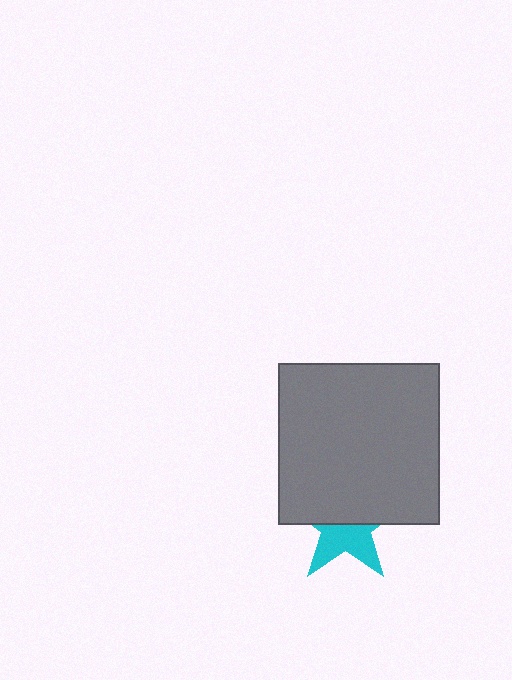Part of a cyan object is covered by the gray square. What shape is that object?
It is a star.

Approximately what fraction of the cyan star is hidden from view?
Roughly 56% of the cyan star is hidden behind the gray square.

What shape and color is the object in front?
The object in front is a gray square.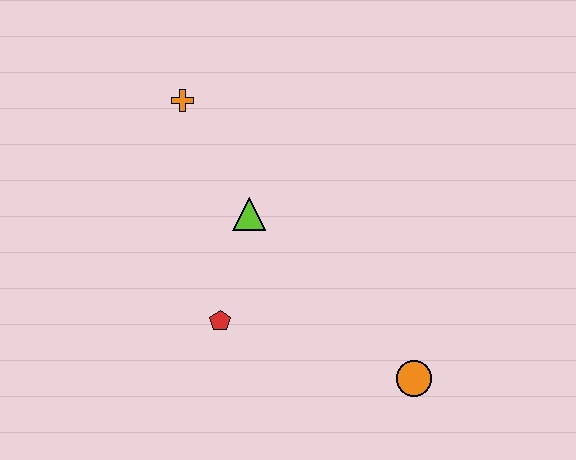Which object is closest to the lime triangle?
The red pentagon is closest to the lime triangle.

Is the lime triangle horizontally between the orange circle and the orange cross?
Yes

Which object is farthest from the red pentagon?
The orange cross is farthest from the red pentagon.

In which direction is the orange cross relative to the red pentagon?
The orange cross is above the red pentagon.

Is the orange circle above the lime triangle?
No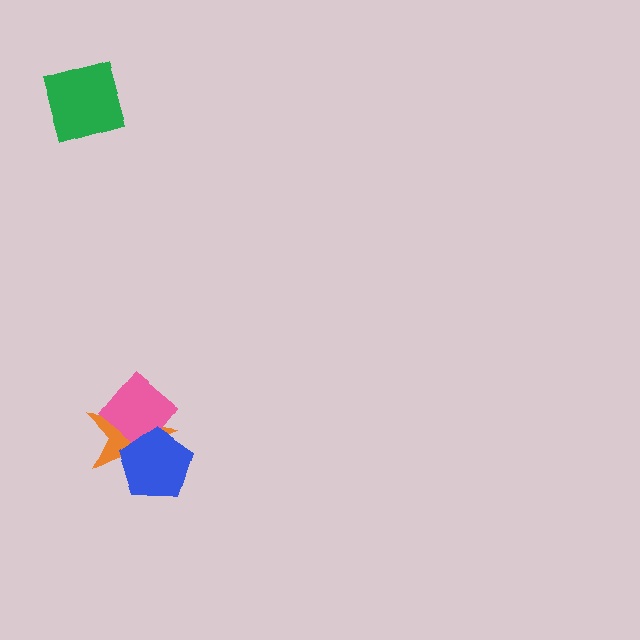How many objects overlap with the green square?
0 objects overlap with the green square.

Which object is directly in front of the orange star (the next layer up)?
The pink diamond is directly in front of the orange star.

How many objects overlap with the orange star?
2 objects overlap with the orange star.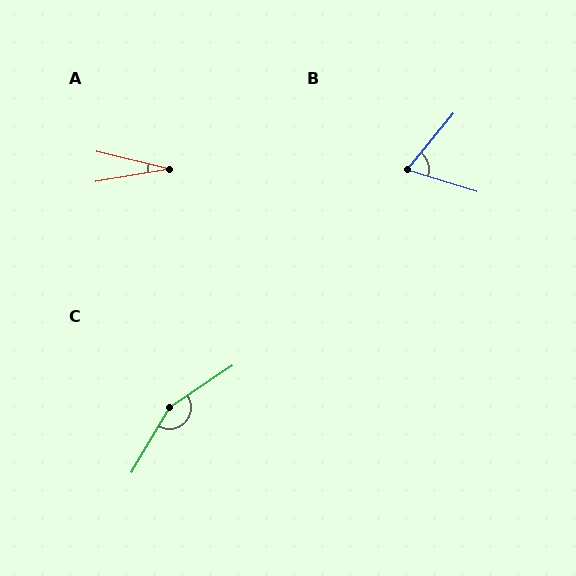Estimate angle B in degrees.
Approximately 68 degrees.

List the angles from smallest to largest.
A (23°), B (68°), C (154°).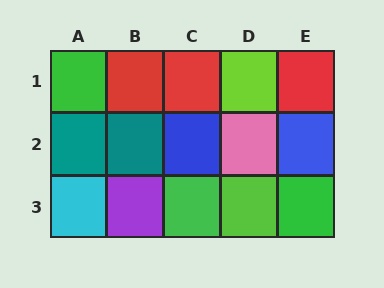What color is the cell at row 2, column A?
Teal.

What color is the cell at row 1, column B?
Red.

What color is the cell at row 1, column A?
Green.